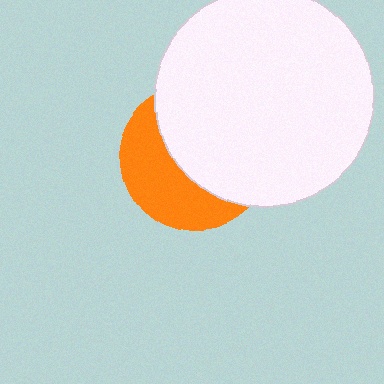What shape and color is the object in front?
The object in front is a white circle.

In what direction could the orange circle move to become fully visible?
The orange circle could move left. That would shift it out from behind the white circle entirely.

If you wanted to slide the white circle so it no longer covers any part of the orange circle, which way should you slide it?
Slide it right — that is the most direct way to separate the two shapes.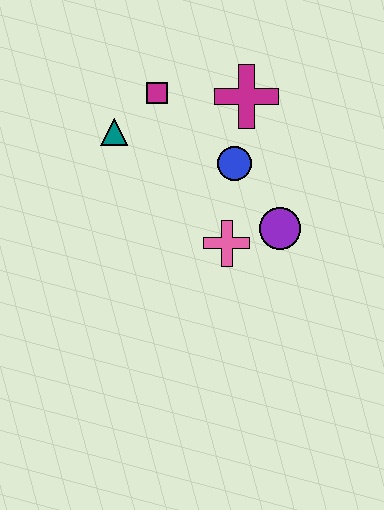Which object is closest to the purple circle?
The pink cross is closest to the purple circle.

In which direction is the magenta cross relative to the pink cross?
The magenta cross is above the pink cross.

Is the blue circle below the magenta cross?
Yes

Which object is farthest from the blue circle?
The teal triangle is farthest from the blue circle.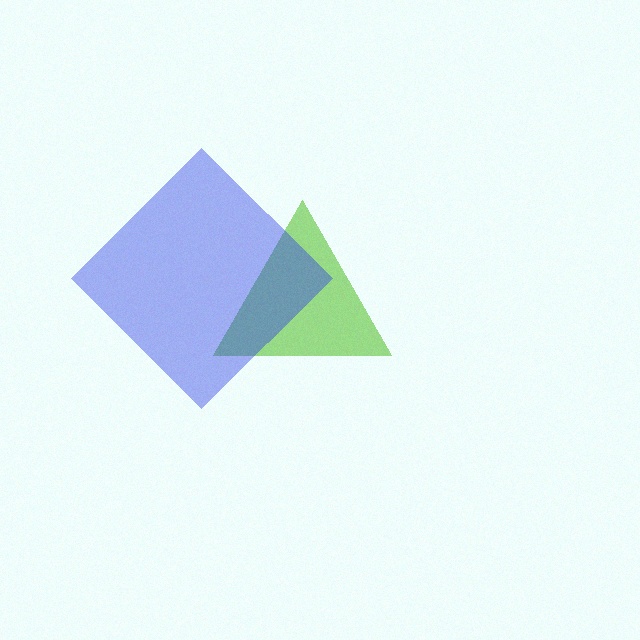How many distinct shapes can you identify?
There are 2 distinct shapes: a lime triangle, a blue diamond.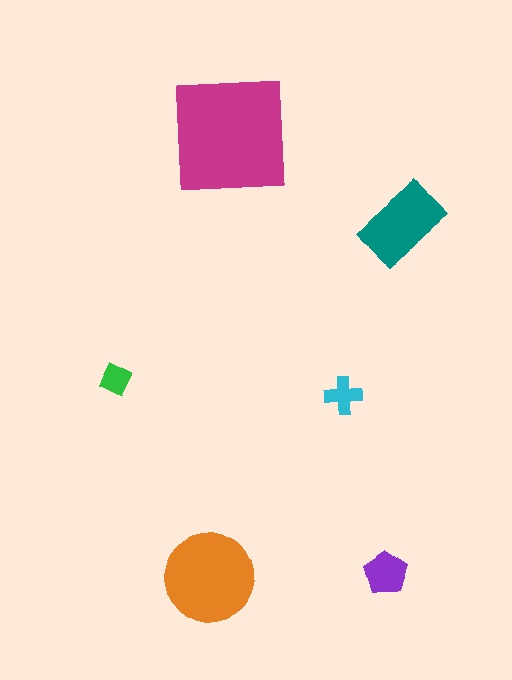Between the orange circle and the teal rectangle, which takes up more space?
The orange circle.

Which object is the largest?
The magenta square.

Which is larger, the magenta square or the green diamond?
The magenta square.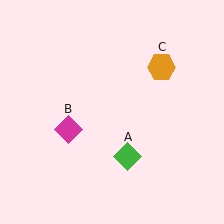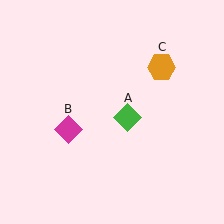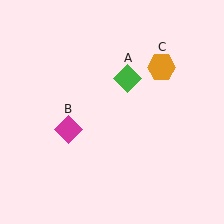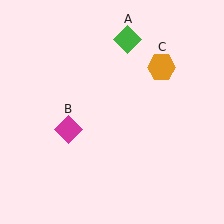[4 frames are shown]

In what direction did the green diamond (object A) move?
The green diamond (object A) moved up.